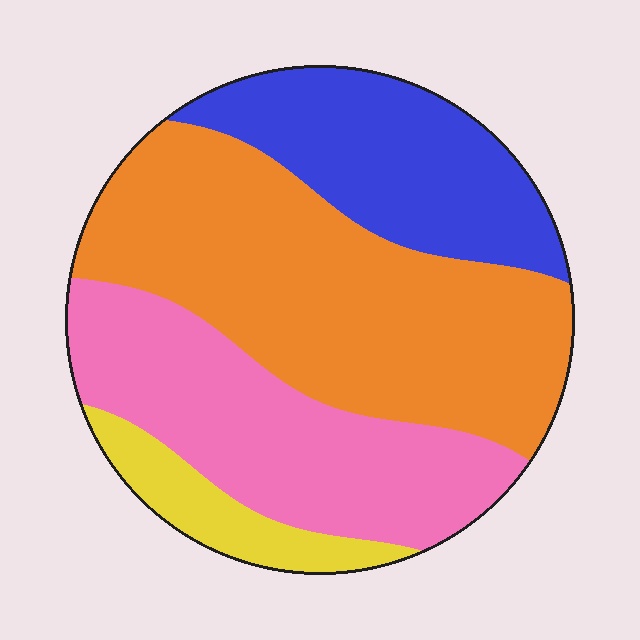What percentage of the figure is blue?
Blue covers around 20% of the figure.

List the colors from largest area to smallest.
From largest to smallest: orange, pink, blue, yellow.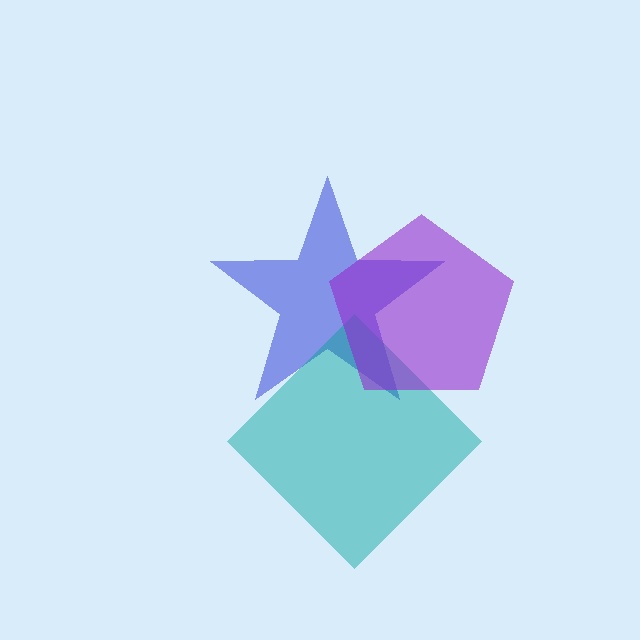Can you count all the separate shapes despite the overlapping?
Yes, there are 3 separate shapes.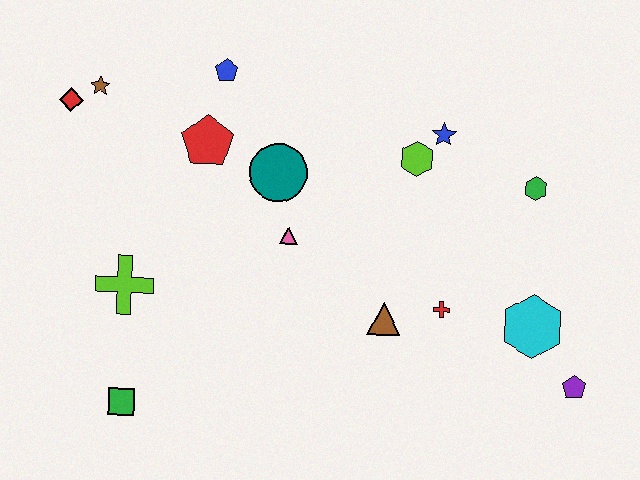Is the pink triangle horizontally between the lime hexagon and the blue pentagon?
Yes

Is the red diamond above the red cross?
Yes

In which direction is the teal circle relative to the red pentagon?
The teal circle is to the right of the red pentagon.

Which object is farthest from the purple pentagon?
The red diamond is farthest from the purple pentagon.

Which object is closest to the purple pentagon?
The cyan hexagon is closest to the purple pentagon.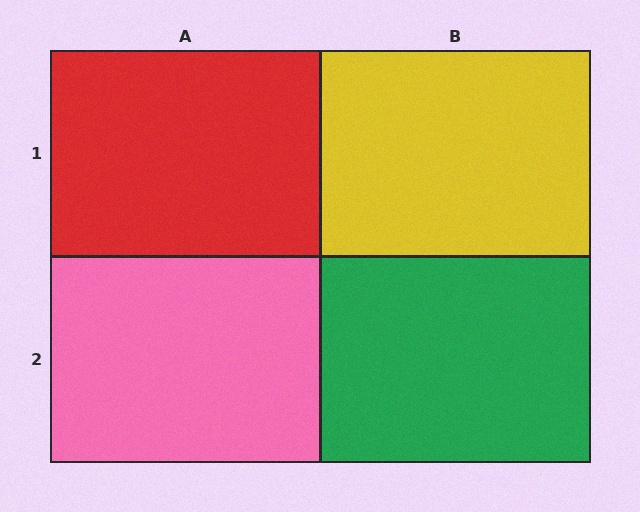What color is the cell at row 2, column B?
Green.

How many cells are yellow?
1 cell is yellow.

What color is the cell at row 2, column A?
Pink.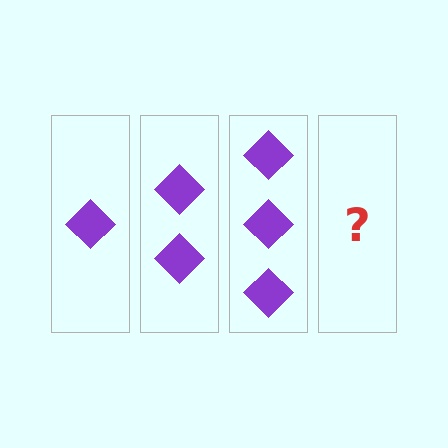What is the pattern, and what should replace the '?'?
The pattern is that each step adds one more diamond. The '?' should be 4 diamonds.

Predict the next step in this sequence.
The next step is 4 diamonds.